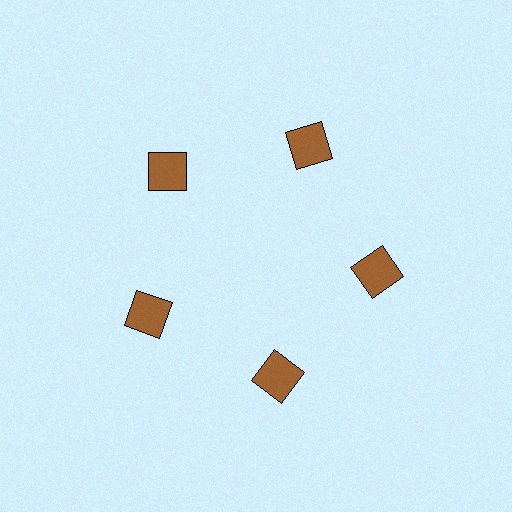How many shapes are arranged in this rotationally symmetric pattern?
There are 5 shapes, arranged in 5 groups of 1.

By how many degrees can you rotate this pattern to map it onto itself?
The pattern maps onto itself every 72 degrees of rotation.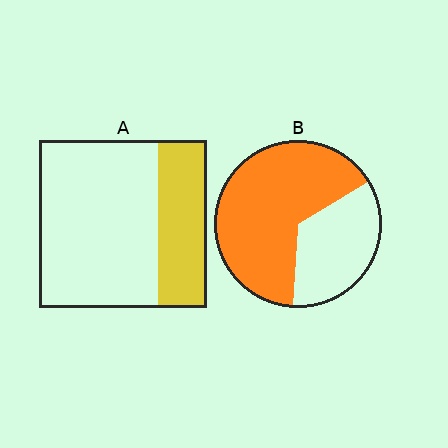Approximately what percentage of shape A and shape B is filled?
A is approximately 30% and B is approximately 65%.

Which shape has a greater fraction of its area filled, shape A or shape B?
Shape B.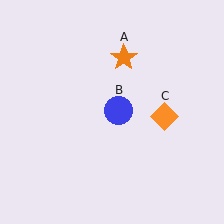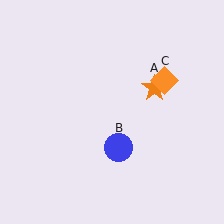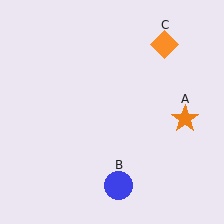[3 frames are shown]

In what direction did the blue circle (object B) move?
The blue circle (object B) moved down.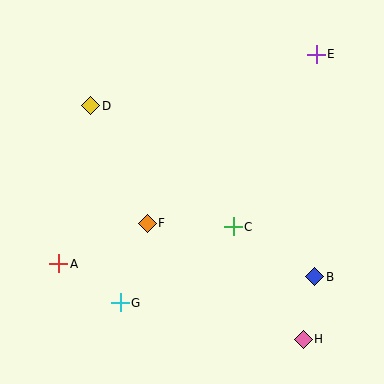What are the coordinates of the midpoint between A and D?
The midpoint between A and D is at (75, 185).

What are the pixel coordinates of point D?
Point D is at (91, 106).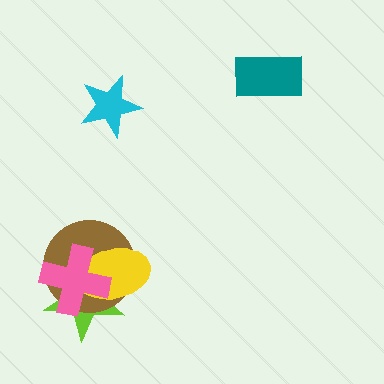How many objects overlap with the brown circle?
3 objects overlap with the brown circle.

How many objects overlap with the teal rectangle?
0 objects overlap with the teal rectangle.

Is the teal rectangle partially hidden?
No, no other shape covers it.